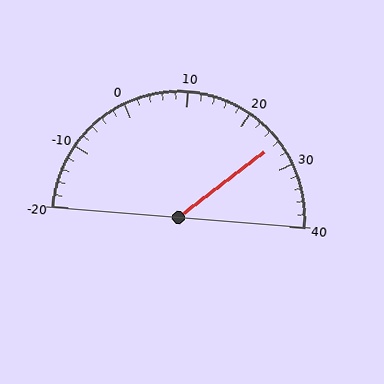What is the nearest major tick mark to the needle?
The nearest major tick mark is 30.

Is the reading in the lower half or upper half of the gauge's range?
The reading is in the upper half of the range (-20 to 40).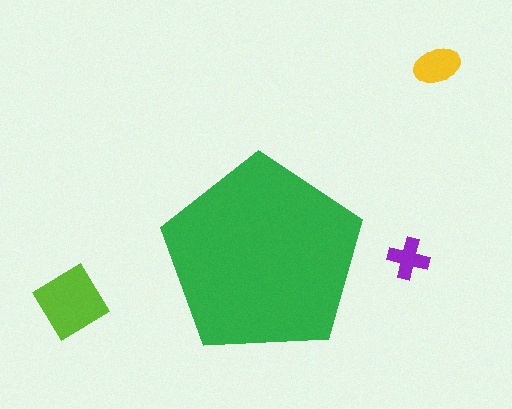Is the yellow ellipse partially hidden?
No, the yellow ellipse is fully visible.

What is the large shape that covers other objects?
A green pentagon.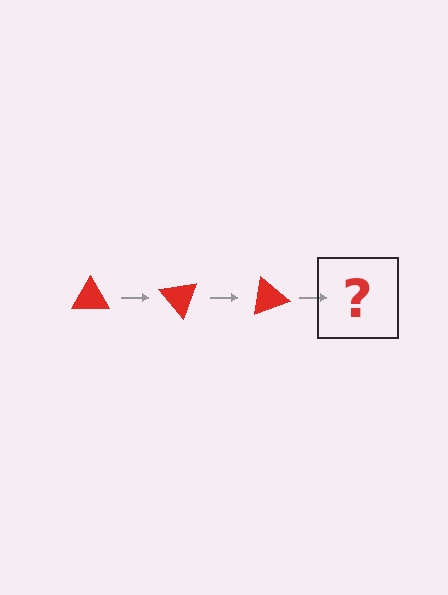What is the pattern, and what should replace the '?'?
The pattern is that the triangle rotates 50 degrees each step. The '?' should be a red triangle rotated 150 degrees.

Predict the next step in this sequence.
The next step is a red triangle rotated 150 degrees.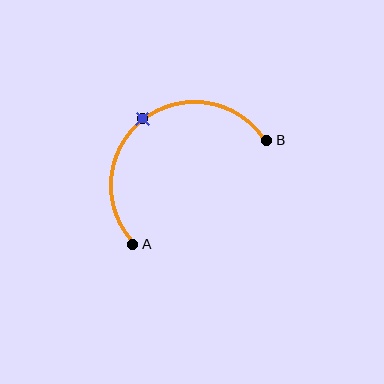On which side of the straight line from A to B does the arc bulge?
The arc bulges above and to the left of the straight line connecting A and B.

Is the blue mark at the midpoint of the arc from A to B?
Yes. The blue mark lies on the arc at equal arc-length from both A and B — it is the arc midpoint.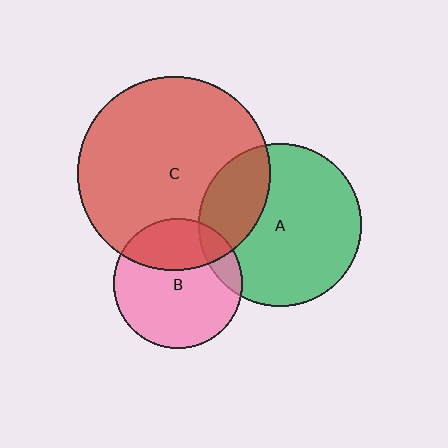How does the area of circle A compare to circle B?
Approximately 1.6 times.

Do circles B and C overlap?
Yes.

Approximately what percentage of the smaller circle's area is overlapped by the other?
Approximately 30%.